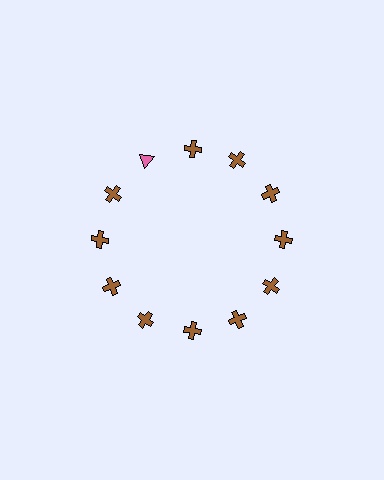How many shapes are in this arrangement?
There are 12 shapes arranged in a ring pattern.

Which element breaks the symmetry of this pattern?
The pink triangle at roughly the 11 o'clock position breaks the symmetry. All other shapes are brown crosses.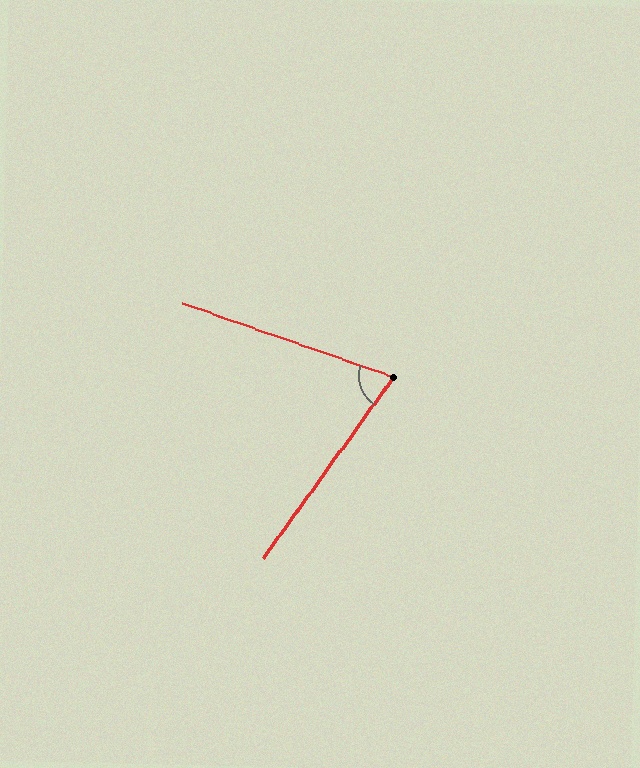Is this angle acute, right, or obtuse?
It is acute.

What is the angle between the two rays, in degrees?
Approximately 74 degrees.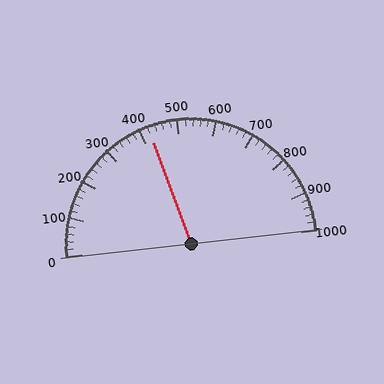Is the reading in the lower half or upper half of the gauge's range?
The reading is in the lower half of the range (0 to 1000).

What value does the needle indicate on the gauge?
The needle indicates approximately 420.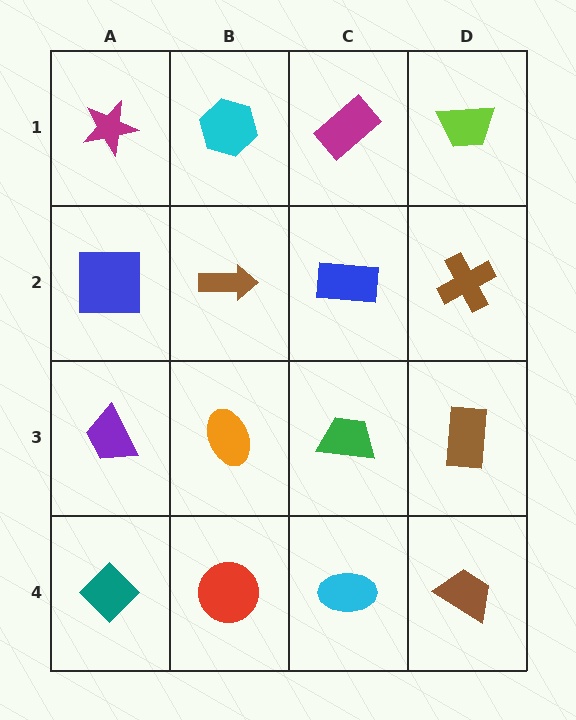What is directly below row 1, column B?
A brown arrow.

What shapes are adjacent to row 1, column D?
A brown cross (row 2, column D), a magenta rectangle (row 1, column C).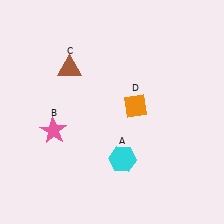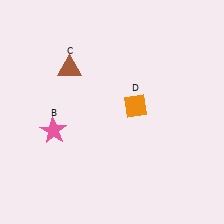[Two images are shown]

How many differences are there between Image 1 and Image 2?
There is 1 difference between the two images.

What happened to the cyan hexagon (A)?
The cyan hexagon (A) was removed in Image 2. It was in the bottom-right area of Image 1.